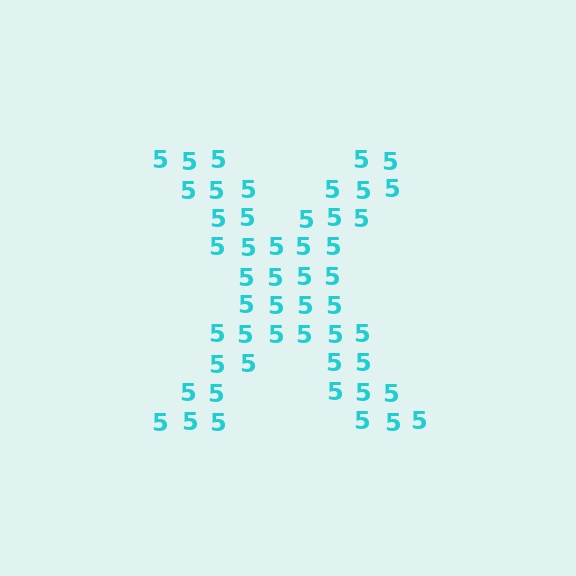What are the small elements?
The small elements are digit 5's.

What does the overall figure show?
The overall figure shows the letter X.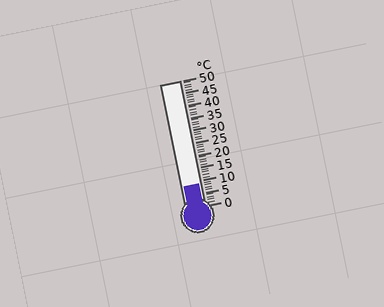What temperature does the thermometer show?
The thermometer shows approximately 9°C.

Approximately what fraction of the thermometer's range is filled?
The thermometer is filled to approximately 20% of its range.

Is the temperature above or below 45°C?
The temperature is below 45°C.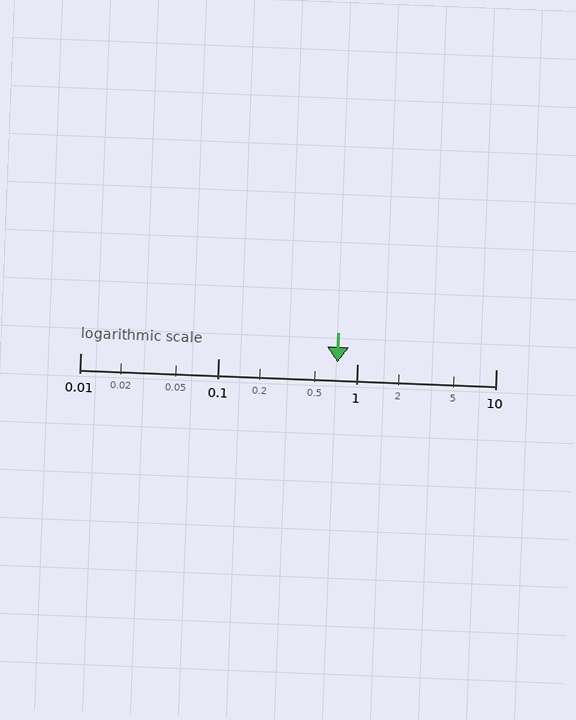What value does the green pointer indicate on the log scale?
The pointer indicates approximately 0.72.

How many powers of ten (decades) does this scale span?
The scale spans 3 decades, from 0.01 to 10.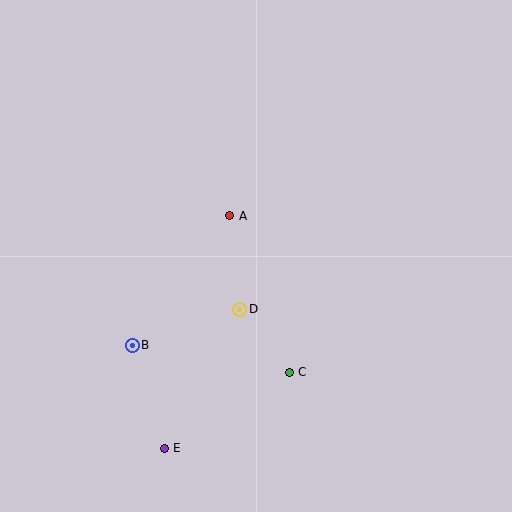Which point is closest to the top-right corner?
Point A is closest to the top-right corner.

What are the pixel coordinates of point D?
Point D is at (240, 309).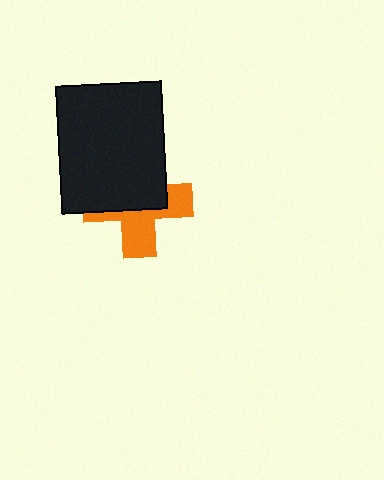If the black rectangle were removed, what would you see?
You would see the complete orange cross.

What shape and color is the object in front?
The object in front is a black rectangle.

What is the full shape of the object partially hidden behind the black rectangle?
The partially hidden object is an orange cross.